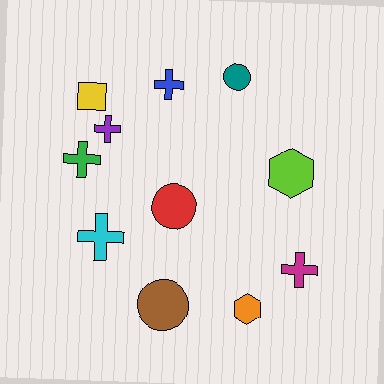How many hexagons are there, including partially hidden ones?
There are 2 hexagons.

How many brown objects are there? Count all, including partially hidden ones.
There is 1 brown object.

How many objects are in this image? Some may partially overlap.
There are 11 objects.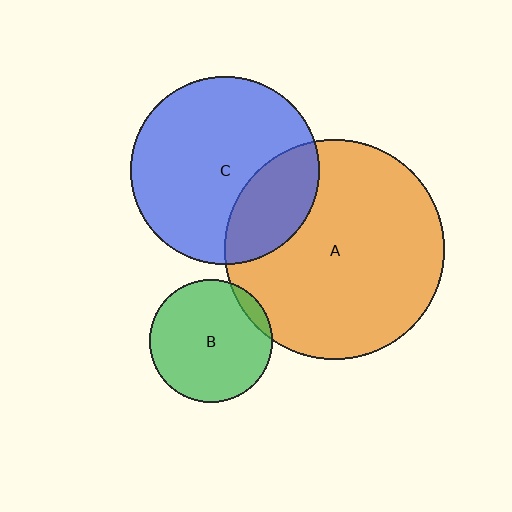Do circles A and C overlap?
Yes.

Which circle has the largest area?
Circle A (orange).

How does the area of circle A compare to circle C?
Approximately 1.4 times.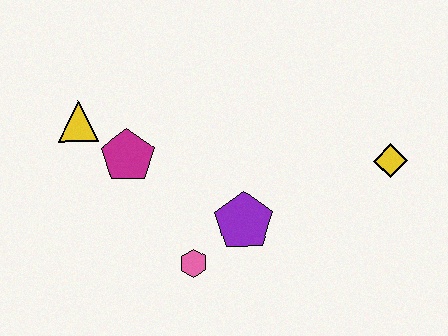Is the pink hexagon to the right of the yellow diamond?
No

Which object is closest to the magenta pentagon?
The yellow triangle is closest to the magenta pentagon.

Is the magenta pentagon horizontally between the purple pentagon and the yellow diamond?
No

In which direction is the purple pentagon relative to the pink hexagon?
The purple pentagon is to the right of the pink hexagon.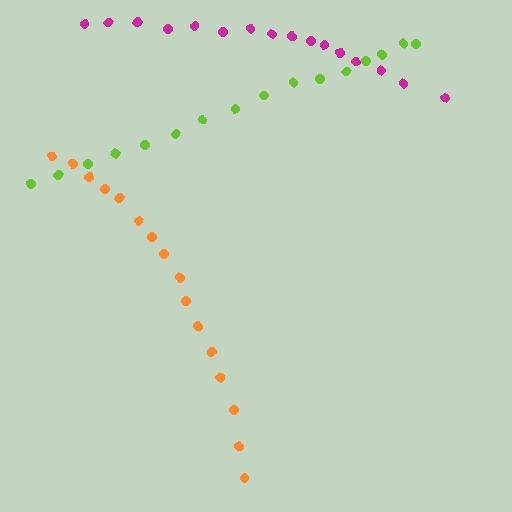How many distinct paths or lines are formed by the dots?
There are 3 distinct paths.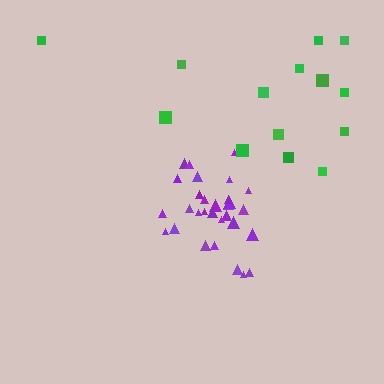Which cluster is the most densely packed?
Purple.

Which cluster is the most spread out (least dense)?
Green.